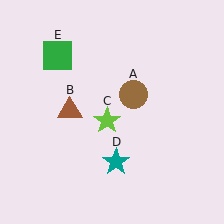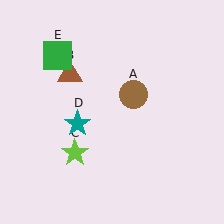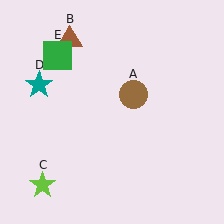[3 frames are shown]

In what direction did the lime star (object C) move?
The lime star (object C) moved down and to the left.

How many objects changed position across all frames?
3 objects changed position: brown triangle (object B), lime star (object C), teal star (object D).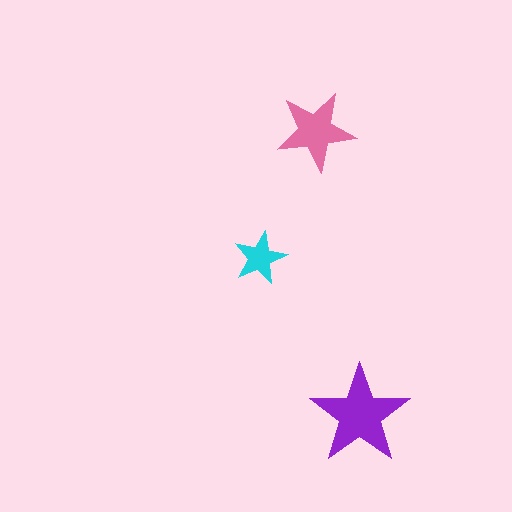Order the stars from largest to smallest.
the purple one, the pink one, the cyan one.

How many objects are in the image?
There are 3 objects in the image.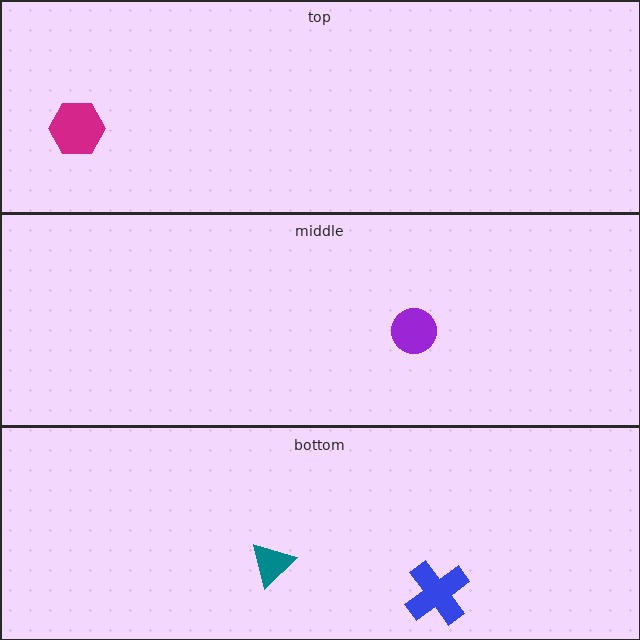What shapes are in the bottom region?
The blue cross, the teal triangle.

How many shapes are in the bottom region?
2.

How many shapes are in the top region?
1.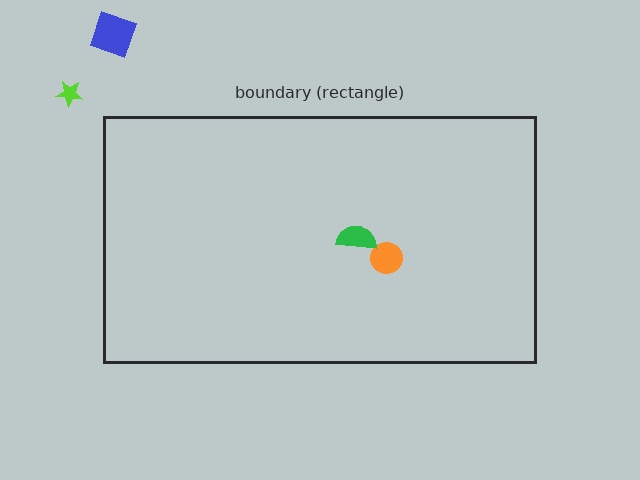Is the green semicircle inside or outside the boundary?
Inside.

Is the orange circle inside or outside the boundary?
Inside.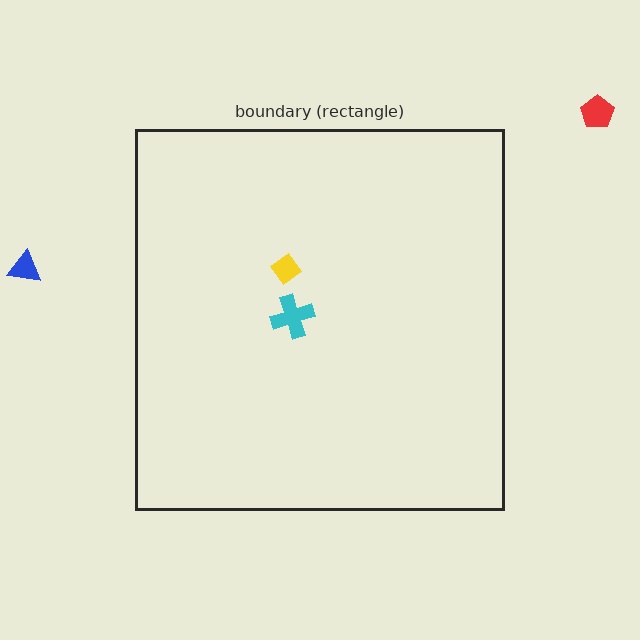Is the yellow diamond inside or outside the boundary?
Inside.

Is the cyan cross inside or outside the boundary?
Inside.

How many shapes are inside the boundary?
2 inside, 2 outside.